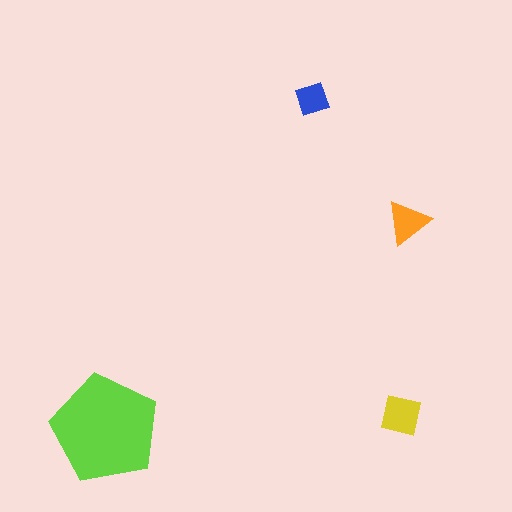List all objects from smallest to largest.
The blue diamond, the orange triangle, the yellow square, the lime pentagon.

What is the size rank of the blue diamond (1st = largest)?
4th.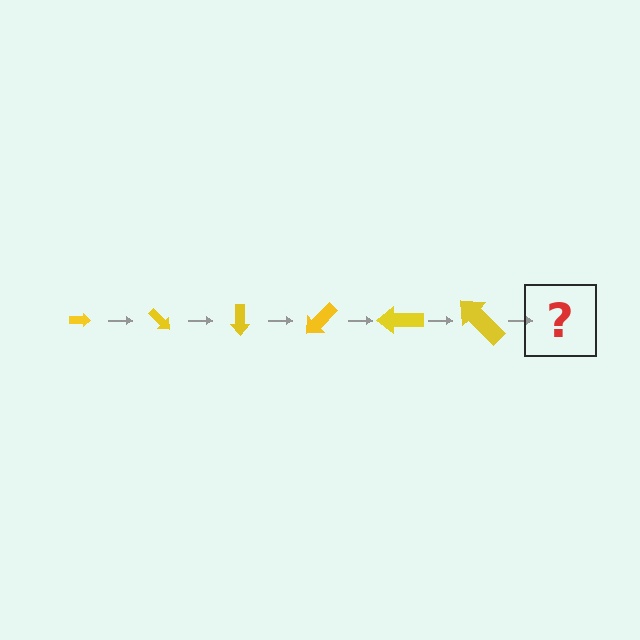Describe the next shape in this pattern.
It should be an arrow, larger than the previous one and rotated 270 degrees from the start.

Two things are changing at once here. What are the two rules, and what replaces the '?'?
The two rules are that the arrow grows larger each step and it rotates 45 degrees each step. The '?' should be an arrow, larger than the previous one and rotated 270 degrees from the start.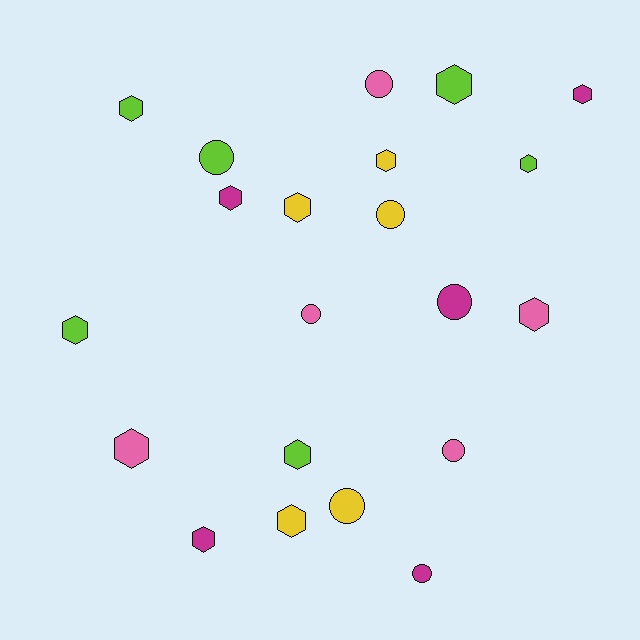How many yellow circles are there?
There are 2 yellow circles.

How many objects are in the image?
There are 21 objects.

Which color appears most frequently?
Lime, with 6 objects.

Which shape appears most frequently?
Hexagon, with 13 objects.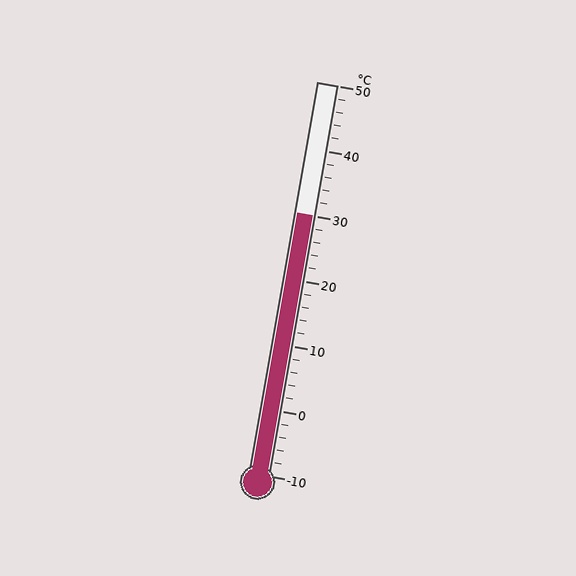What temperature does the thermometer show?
The thermometer shows approximately 30°C.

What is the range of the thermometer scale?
The thermometer scale ranges from -10°C to 50°C.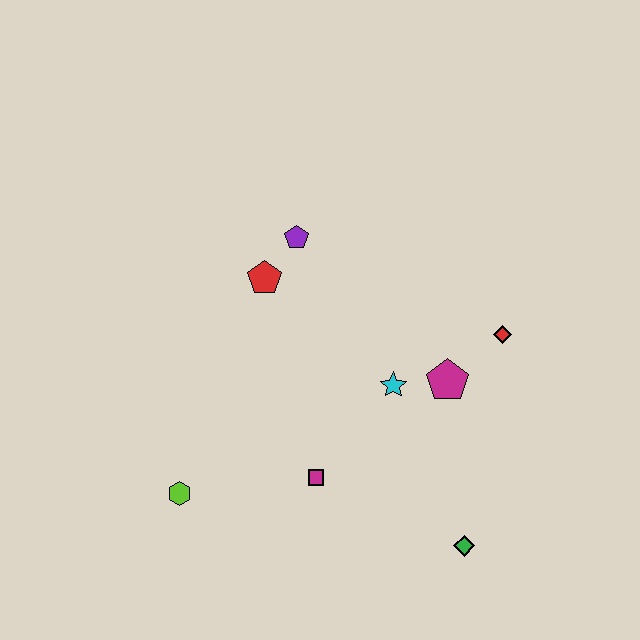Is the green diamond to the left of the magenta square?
No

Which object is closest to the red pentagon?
The purple pentagon is closest to the red pentagon.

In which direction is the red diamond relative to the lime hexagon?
The red diamond is to the right of the lime hexagon.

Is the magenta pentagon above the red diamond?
No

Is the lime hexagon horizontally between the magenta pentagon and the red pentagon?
No